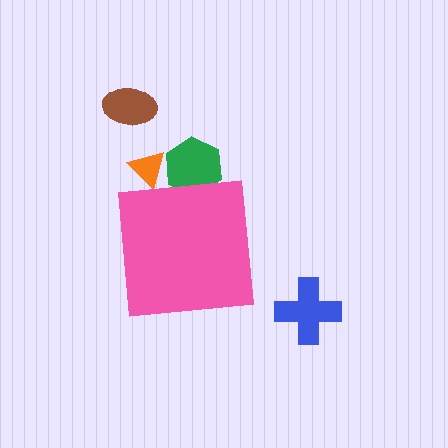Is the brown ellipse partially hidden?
No, the brown ellipse is fully visible.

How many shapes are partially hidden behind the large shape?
2 shapes are partially hidden.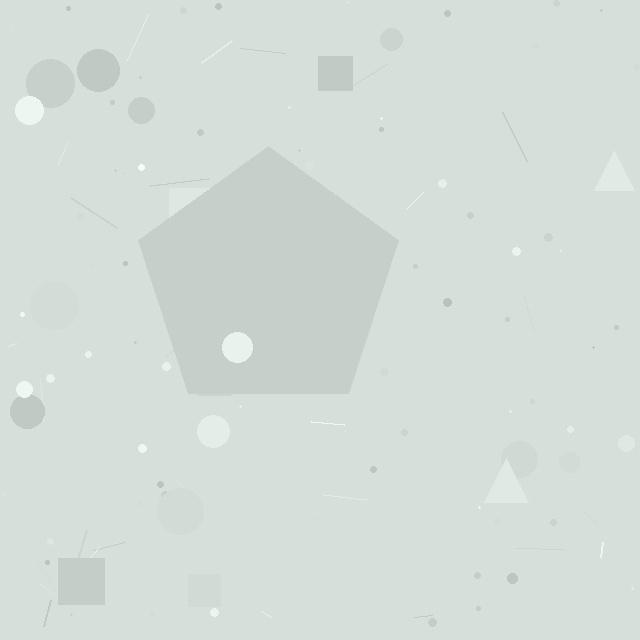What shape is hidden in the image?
A pentagon is hidden in the image.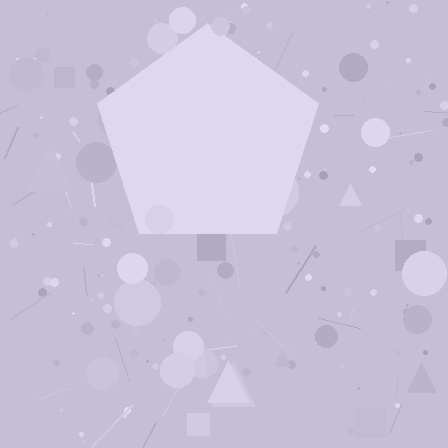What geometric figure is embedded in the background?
A pentagon is embedded in the background.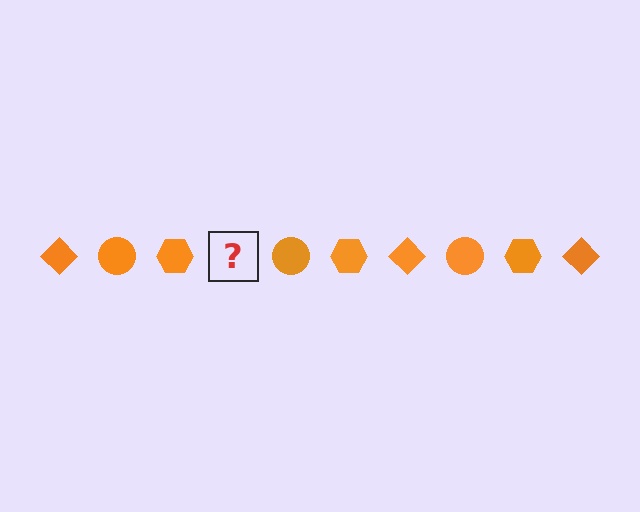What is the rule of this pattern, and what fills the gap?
The rule is that the pattern cycles through diamond, circle, hexagon shapes in orange. The gap should be filled with an orange diamond.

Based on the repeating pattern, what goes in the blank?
The blank should be an orange diamond.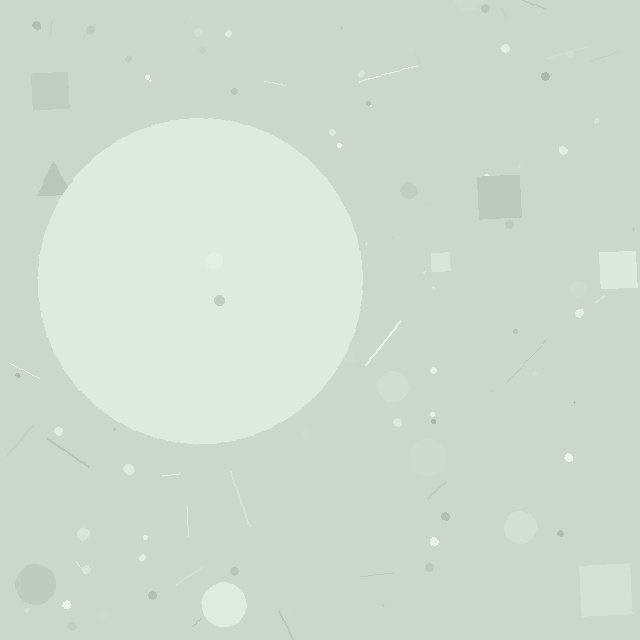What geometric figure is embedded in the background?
A circle is embedded in the background.